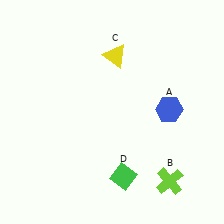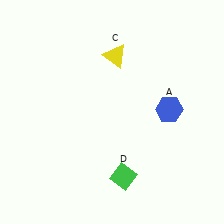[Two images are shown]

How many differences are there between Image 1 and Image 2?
There is 1 difference between the two images.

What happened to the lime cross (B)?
The lime cross (B) was removed in Image 2. It was in the bottom-right area of Image 1.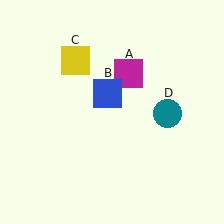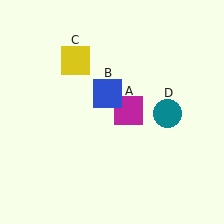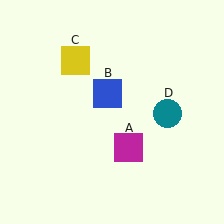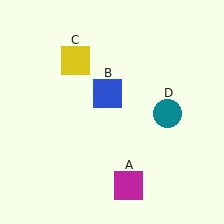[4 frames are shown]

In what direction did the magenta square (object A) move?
The magenta square (object A) moved down.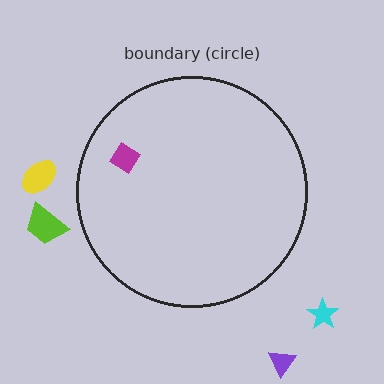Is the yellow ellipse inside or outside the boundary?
Outside.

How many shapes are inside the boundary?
1 inside, 4 outside.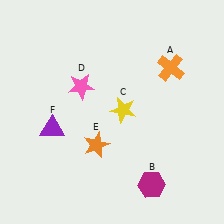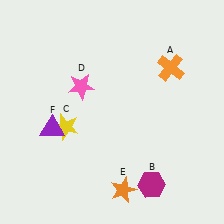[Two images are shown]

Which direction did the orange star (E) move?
The orange star (E) moved down.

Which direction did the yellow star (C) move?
The yellow star (C) moved left.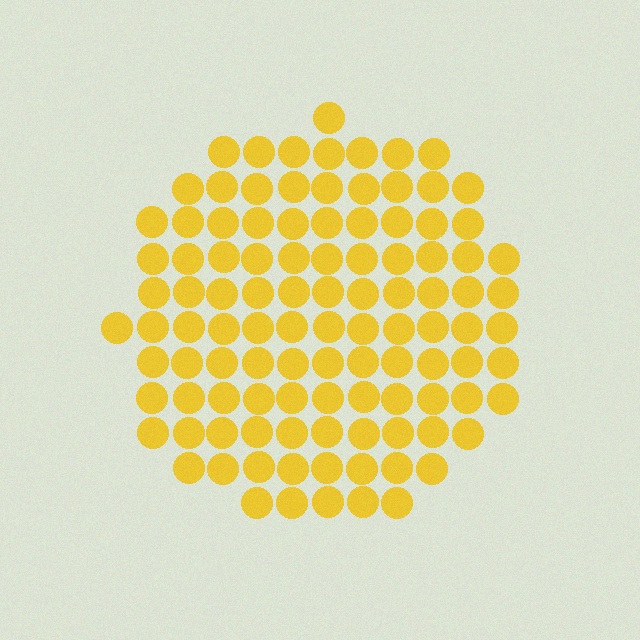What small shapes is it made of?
It is made of small circles.